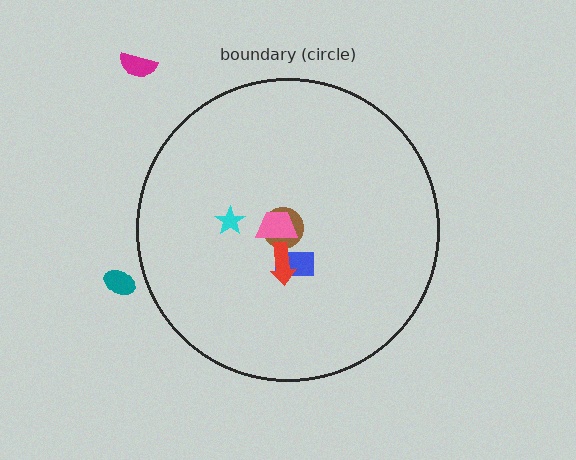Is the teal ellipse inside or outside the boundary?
Outside.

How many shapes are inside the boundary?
5 inside, 2 outside.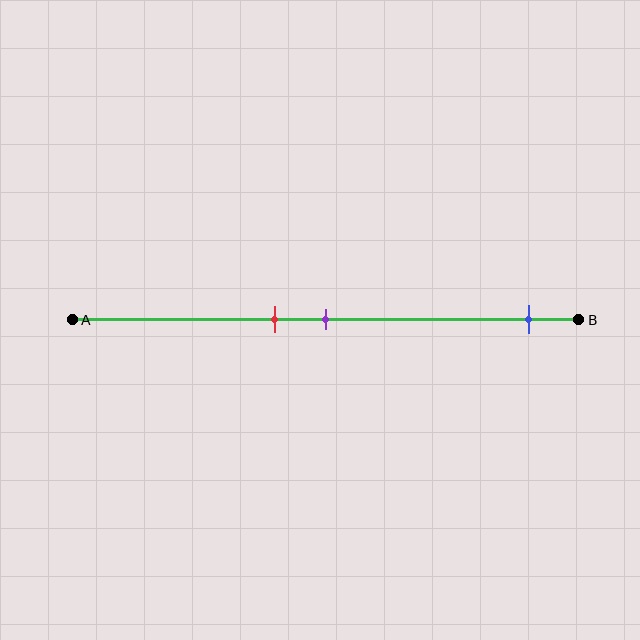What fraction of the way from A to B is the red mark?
The red mark is approximately 40% (0.4) of the way from A to B.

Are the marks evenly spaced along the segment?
No, the marks are not evenly spaced.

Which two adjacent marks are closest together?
The red and purple marks are the closest adjacent pair.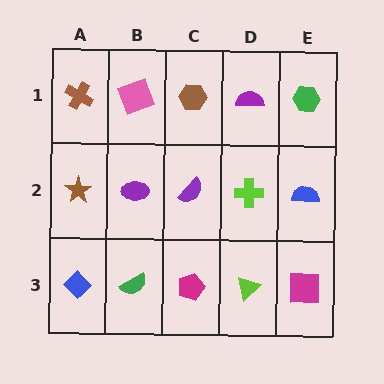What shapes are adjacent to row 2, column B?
A pink square (row 1, column B), a green semicircle (row 3, column B), a brown star (row 2, column A), a purple semicircle (row 2, column C).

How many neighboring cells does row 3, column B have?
3.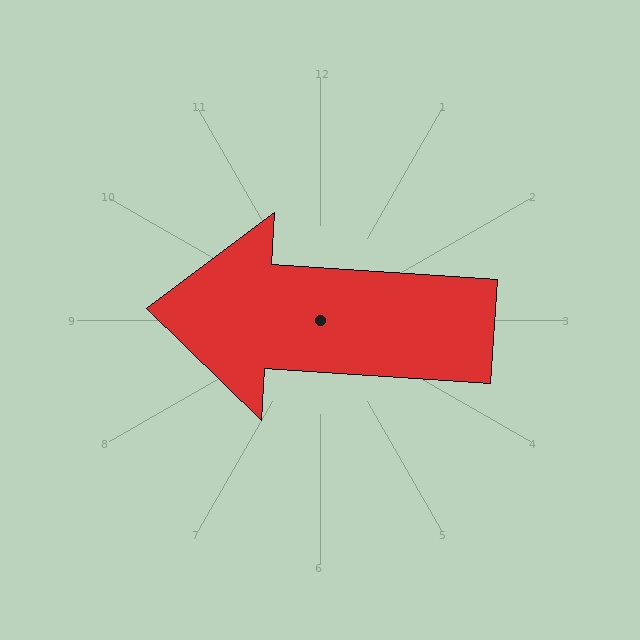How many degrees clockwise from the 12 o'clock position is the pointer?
Approximately 274 degrees.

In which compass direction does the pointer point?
West.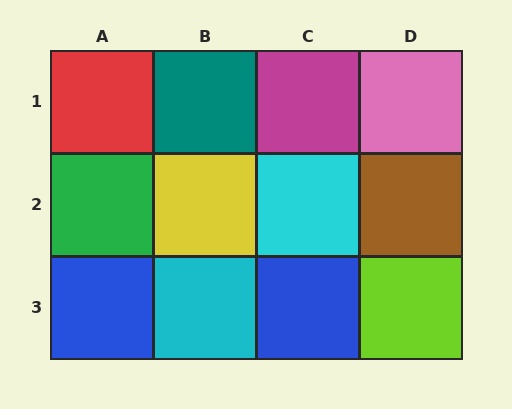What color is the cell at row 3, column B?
Cyan.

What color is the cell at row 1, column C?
Magenta.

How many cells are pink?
1 cell is pink.